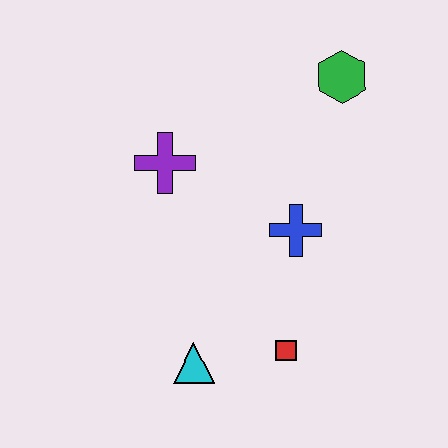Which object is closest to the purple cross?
The blue cross is closest to the purple cross.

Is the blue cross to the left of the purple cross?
No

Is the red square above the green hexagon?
No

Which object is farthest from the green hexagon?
The cyan triangle is farthest from the green hexagon.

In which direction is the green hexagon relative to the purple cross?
The green hexagon is to the right of the purple cross.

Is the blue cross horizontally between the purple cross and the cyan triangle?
No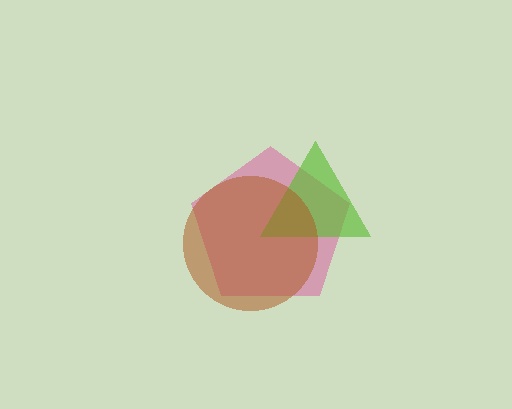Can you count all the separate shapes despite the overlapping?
Yes, there are 3 separate shapes.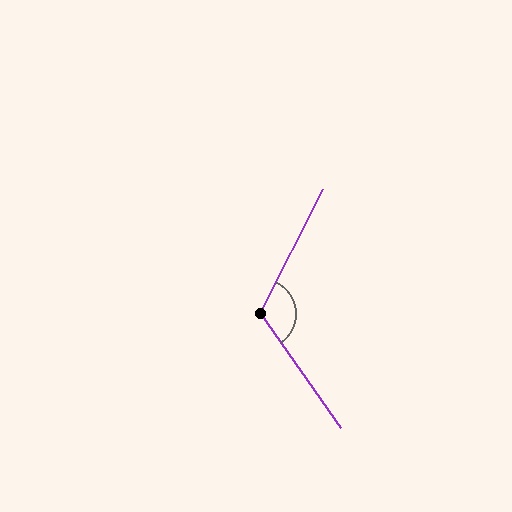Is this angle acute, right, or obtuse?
It is obtuse.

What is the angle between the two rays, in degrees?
Approximately 118 degrees.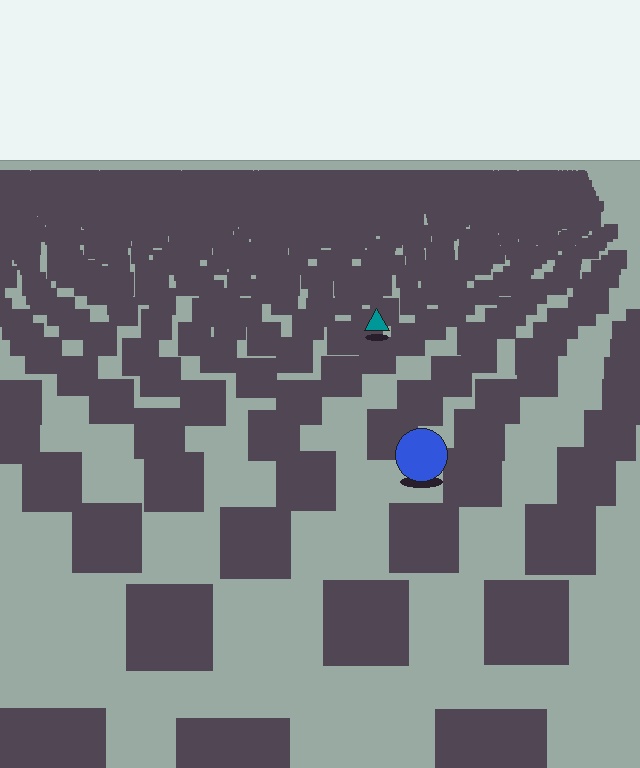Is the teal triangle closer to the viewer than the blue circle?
No. The blue circle is closer — you can tell from the texture gradient: the ground texture is coarser near it.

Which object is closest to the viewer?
The blue circle is closest. The texture marks near it are larger and more spread out.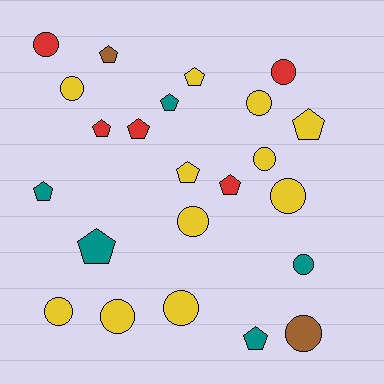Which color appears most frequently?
Yellow, with 11 objects.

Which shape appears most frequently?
Circle, with 12 objects.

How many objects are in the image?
There are 23 objects.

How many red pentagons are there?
There are 3 red pentagons.